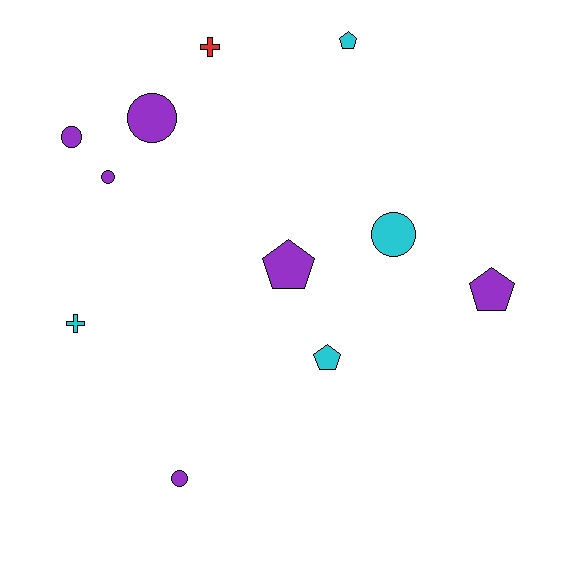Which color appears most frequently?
Purple, with 6 objects.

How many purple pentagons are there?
There are 2 purple pentagons.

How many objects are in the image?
There are 11 objects.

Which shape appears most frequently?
Circle, with 5 objects.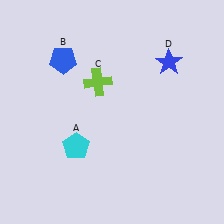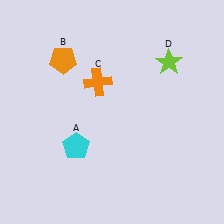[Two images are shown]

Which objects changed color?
B changed from blue to orange. C changed from lime to orange. D changed from blue to lime.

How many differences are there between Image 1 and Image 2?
There are 3 differences between the two images.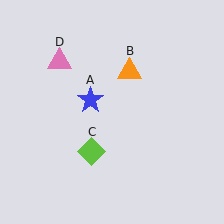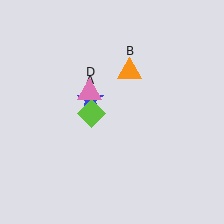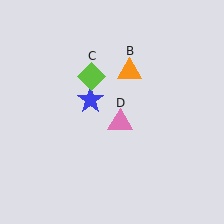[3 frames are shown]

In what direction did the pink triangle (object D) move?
The pink triangle (object D) moved down and to the right.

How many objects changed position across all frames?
2 objects changed position: lime diamond (object C), pink triangle (object D).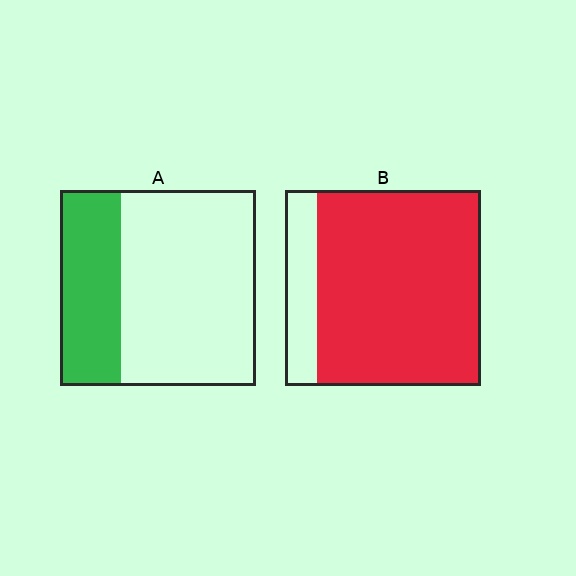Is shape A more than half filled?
No.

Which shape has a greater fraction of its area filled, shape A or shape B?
Shape B.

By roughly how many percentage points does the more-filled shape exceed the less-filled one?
By roughly 55 percentage points (B over A).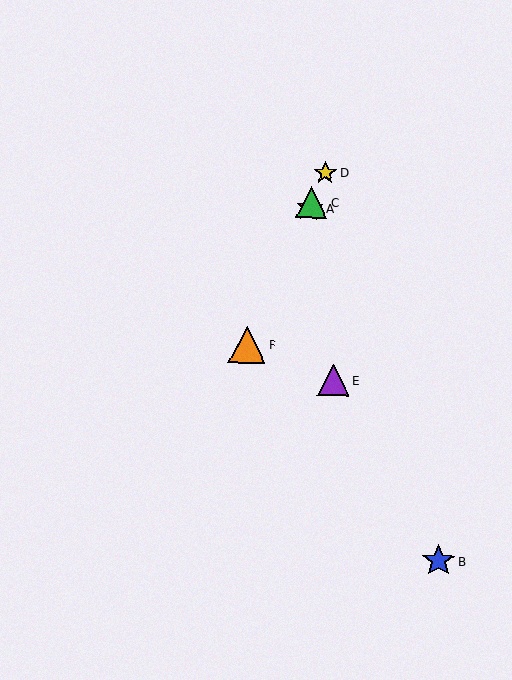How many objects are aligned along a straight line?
4 objects (A, C, D, F) are aligned along a straight line.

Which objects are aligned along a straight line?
Objects A, C, D, F are aligned along a straight line.